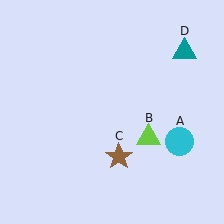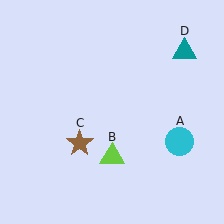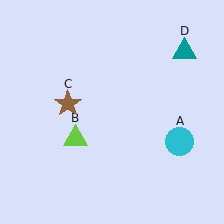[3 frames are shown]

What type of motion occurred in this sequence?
The lime triangle (object B), brown star (object C) rotated clockwise around the center of the scene.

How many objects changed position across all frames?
2 objects changed position: lime triangle (object B), brown star (object C).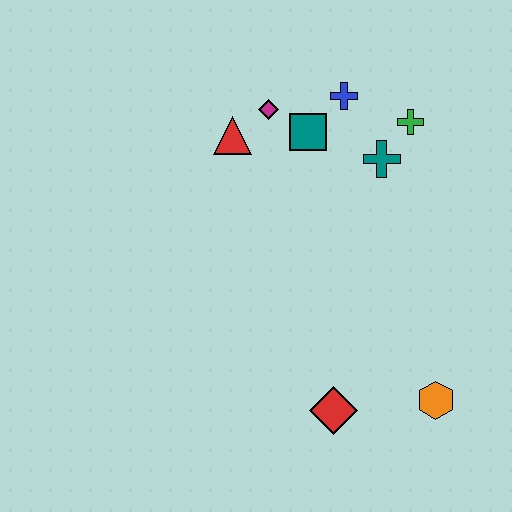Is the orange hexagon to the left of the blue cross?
No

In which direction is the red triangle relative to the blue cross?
The red triangle is to the left of the blue cross.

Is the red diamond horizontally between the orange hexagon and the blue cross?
No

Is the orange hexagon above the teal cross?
No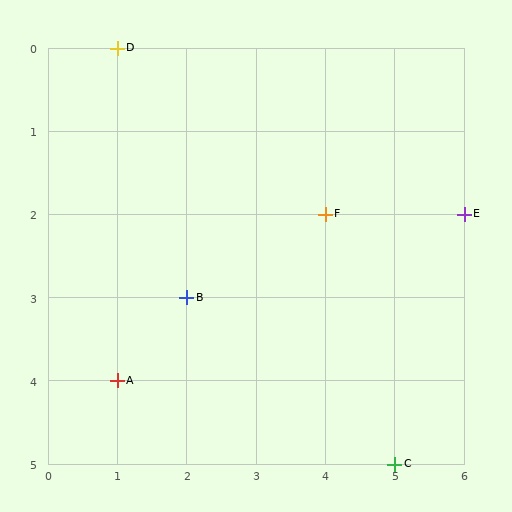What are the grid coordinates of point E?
Point E is at grid coordinates (6, 2).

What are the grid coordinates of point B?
Point B is at grid coordinates (2, 3).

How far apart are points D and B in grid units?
Points D and B are 1 column and 3 rows apart (about 3.2 grid units diagonally).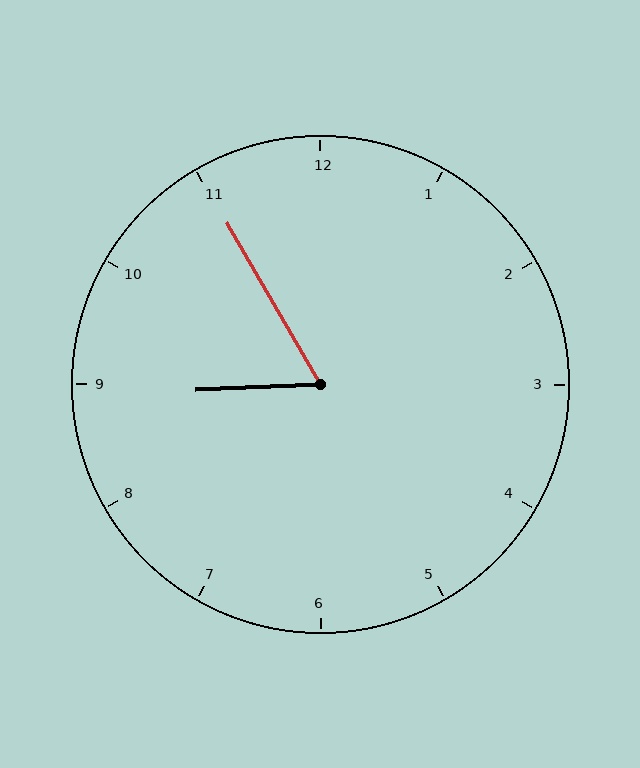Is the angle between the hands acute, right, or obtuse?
It is acute.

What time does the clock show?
8:55.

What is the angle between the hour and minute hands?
Approximately 62 degrees.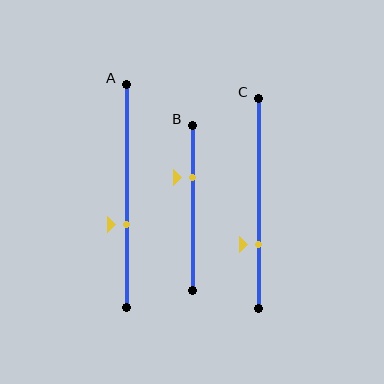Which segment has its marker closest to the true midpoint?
Segment A has its marker closest to the true midpoint.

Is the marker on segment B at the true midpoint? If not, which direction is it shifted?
No, the marker on segment B is shifted upward by about 18% of the segment length.